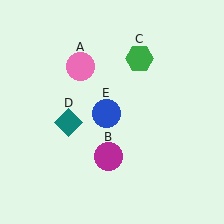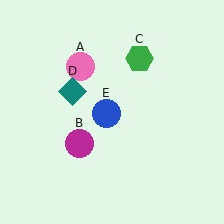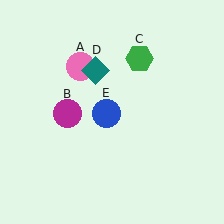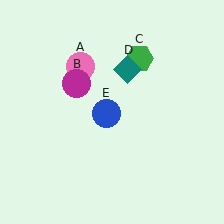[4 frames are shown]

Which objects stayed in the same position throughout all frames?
Pink circle (object A) and green hexagon (object C) and blue circle (object E) remained stationary.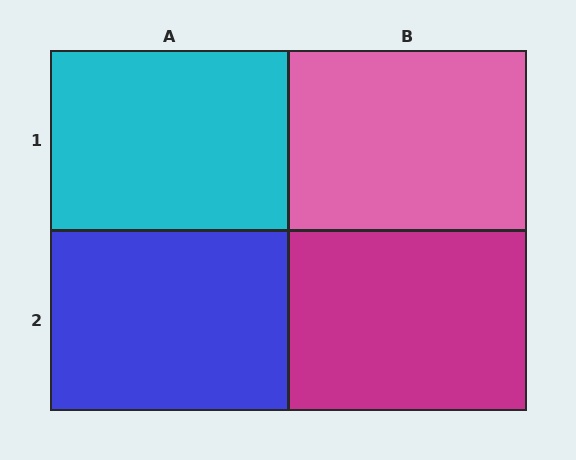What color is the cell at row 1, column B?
Pink.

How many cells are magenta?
1 cell is magenta.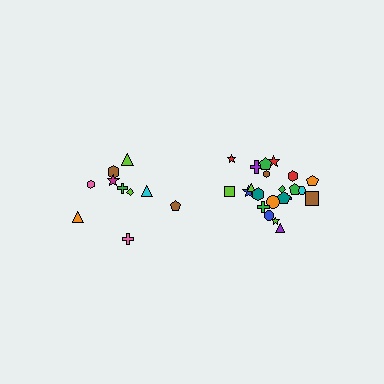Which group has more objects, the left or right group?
The right group.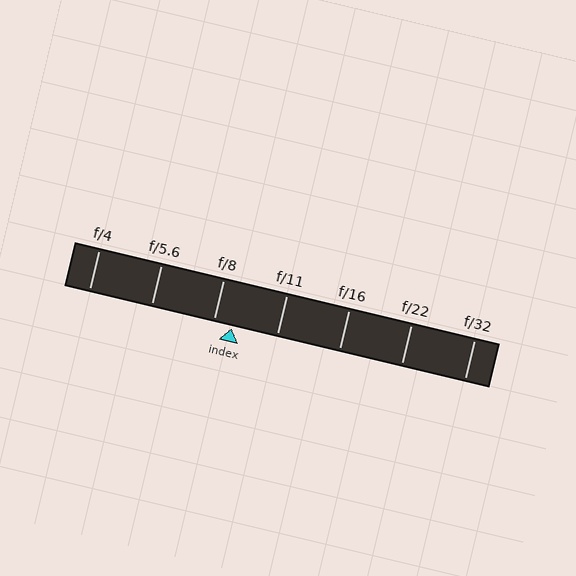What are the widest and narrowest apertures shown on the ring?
The widest aperture shown is f/4 and the narrowest is f/32.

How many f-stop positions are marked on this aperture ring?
There are 7 f-stop positions marked.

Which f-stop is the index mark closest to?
The index mark is closest to f/8.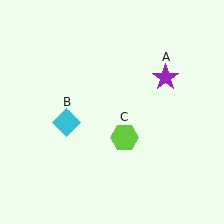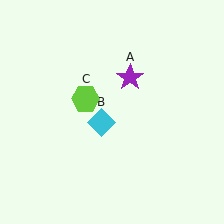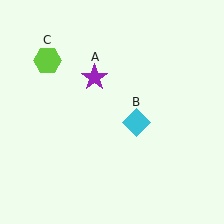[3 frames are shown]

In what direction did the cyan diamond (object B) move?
The cyan diamond (object B) moved right.